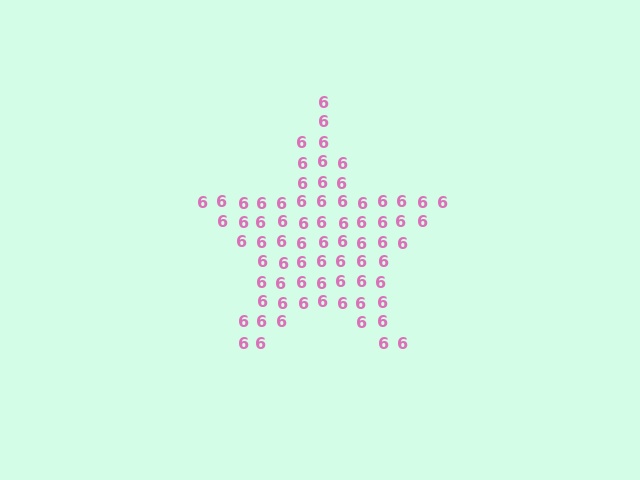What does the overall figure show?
The overall figure shows a star.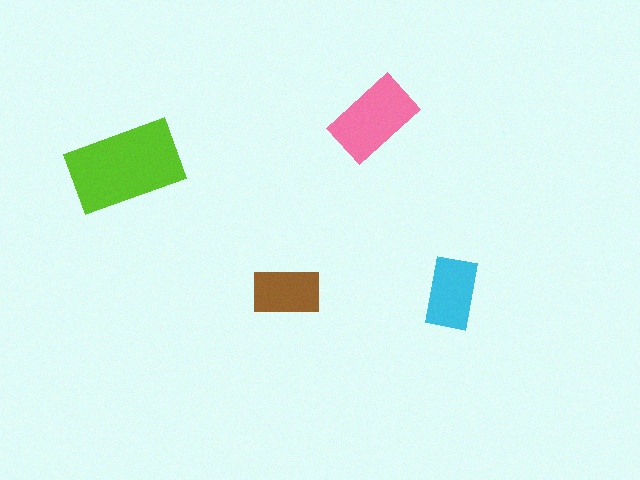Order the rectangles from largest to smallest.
the lime one, the pink one, the cyan one, the brown one.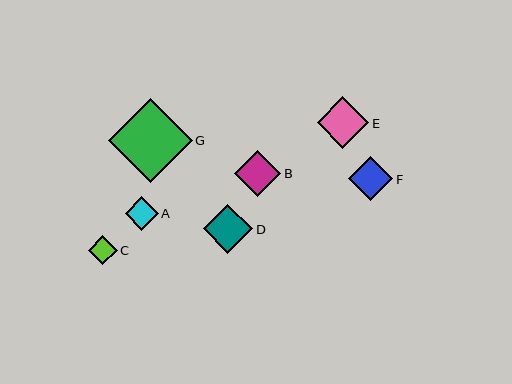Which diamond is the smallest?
Diamond C is the smallest with a size of approximately 29 pixels.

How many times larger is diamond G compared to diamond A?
Diamond G is approximately 2.5 times the size of diamond A.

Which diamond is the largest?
Diamond G is the largest with a size of approximately 84 pixels.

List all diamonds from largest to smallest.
From largest to smallest: G, E, D, B, F, A, C.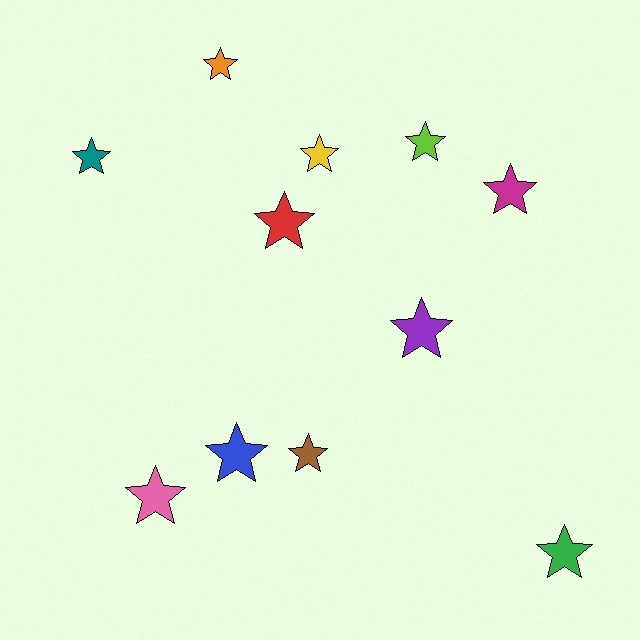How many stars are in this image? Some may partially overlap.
There are 11 stars.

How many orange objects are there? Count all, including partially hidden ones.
There is 1 orange object.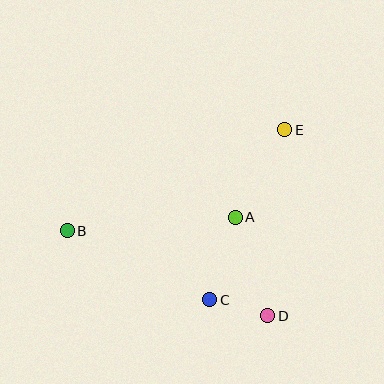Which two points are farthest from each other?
Points B and E are farthest from each other.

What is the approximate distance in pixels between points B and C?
The distance between B and C is approximately 159 pixels.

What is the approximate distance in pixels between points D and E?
The distance between D and E is approximately 187 pixels.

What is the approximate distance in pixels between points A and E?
The distance between A and E is approximately 101 pixels.